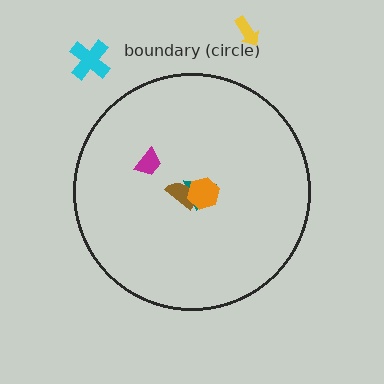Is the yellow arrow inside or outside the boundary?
Outside.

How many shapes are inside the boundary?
4 inside, 2 outside.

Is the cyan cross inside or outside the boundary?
Outside.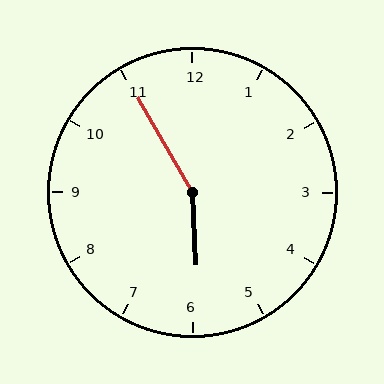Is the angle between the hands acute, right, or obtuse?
It is obtuse.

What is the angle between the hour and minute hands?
Approximately 152 degrees.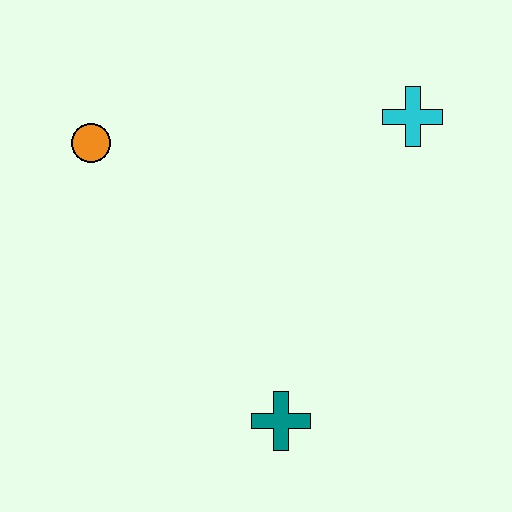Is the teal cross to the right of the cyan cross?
No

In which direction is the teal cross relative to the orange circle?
The teal cross is below the orange circle.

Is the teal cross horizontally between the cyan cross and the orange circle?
Yes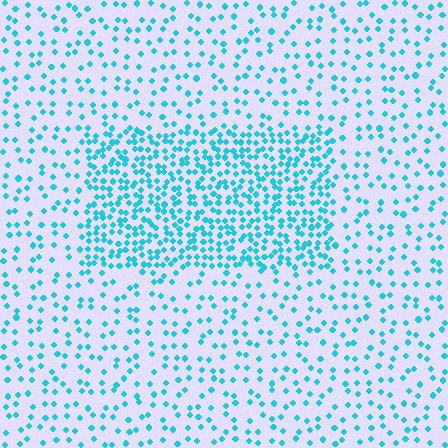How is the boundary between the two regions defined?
The boundary is defined by a change in element density (approximately 2.5x ratio). All elements are the same color, size, and shape.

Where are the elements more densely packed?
The elements are more densely packed inside the rectangle boundary.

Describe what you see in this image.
The image contains small cyan elements arranged at two different densities. A rectangle-shaped region is visible where the elements are more densely packed than the surrounding area.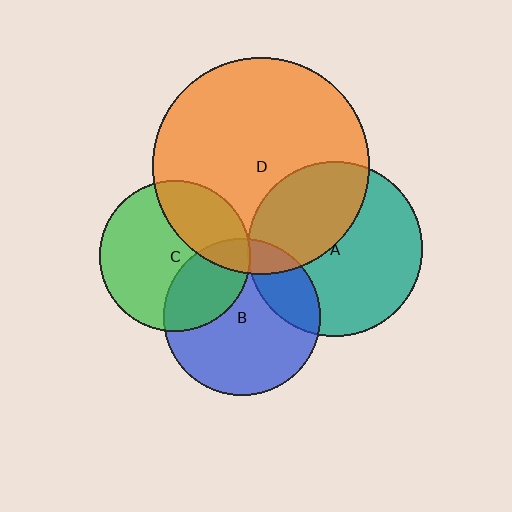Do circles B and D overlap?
Yes.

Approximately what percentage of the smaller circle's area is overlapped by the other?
Approximately 15%.